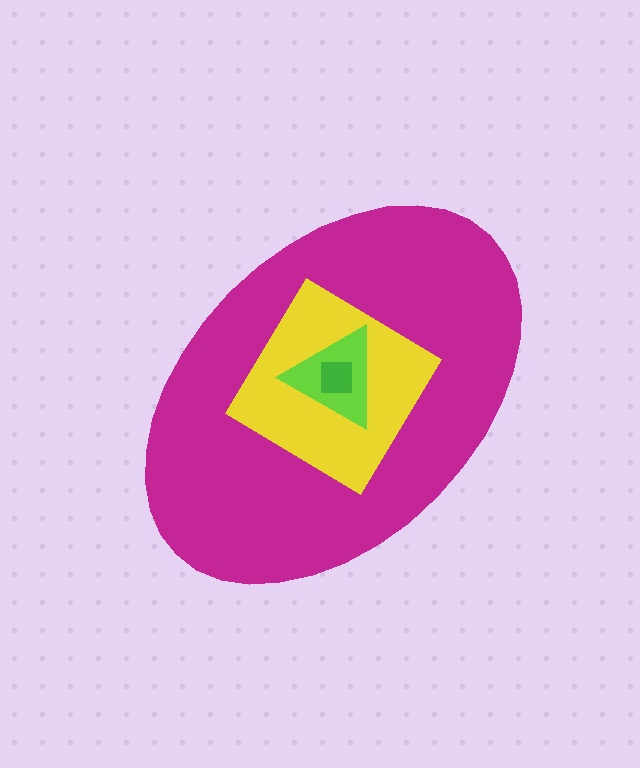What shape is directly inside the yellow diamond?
The lime triangle.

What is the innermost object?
The green square.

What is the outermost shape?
The magenta ellipse.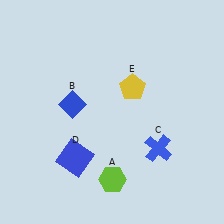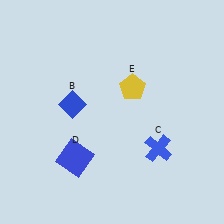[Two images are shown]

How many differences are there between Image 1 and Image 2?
There is 1 difference between the two images.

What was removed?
The lime hexagon (A) was removed in Image 2.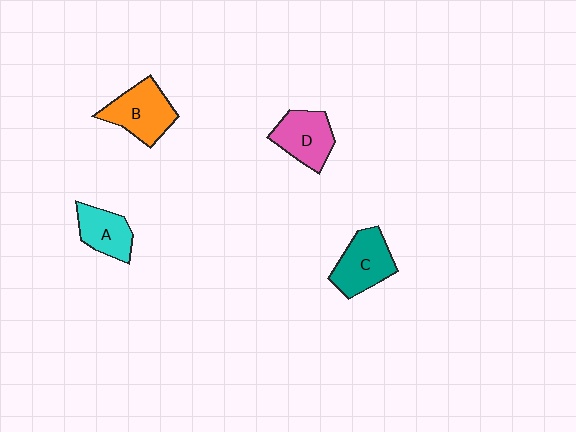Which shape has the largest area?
Shape B (orange).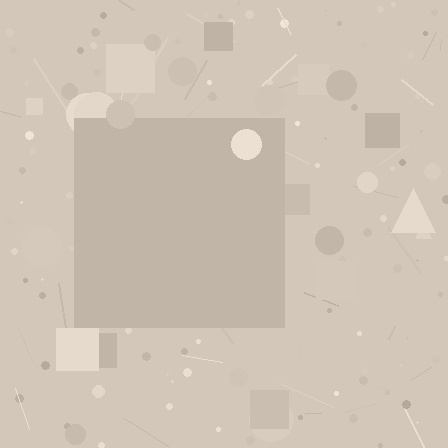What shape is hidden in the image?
A square is hidden in the image.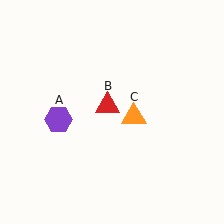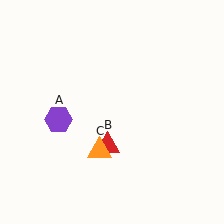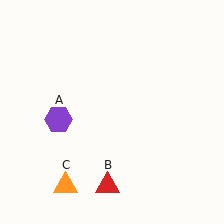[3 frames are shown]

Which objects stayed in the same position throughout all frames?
Purple hexagon (object A) remained stationary.